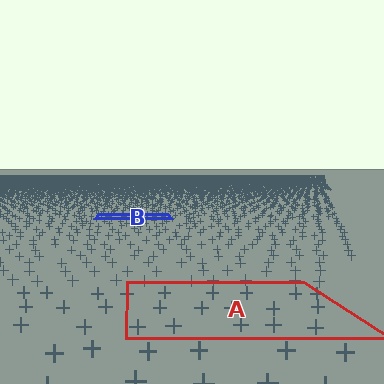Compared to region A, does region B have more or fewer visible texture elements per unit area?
Region B has more texture elements per unit area — they are packed more densely because it is farther away.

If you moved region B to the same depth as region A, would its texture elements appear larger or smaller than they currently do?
They would appear larger. At a closer depth, the same texture elements are projected at a bigger on-screen size.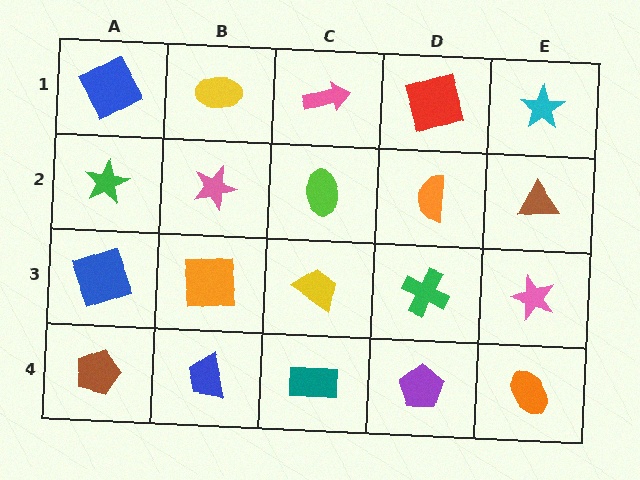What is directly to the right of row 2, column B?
A lime ellipse.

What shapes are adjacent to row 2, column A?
A blue square (row 1, column A), a blue square (row 3, column A), a pink star (row 2, column B).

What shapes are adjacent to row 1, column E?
A brown triangle (row 2, column E), a red square (row 1, column D).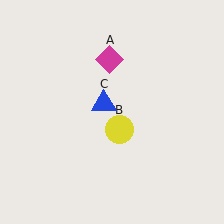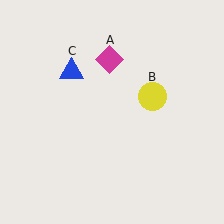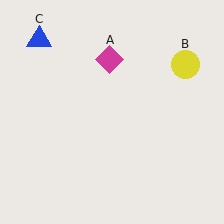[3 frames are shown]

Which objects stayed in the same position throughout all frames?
Magenta diamond (object A) remained stationary.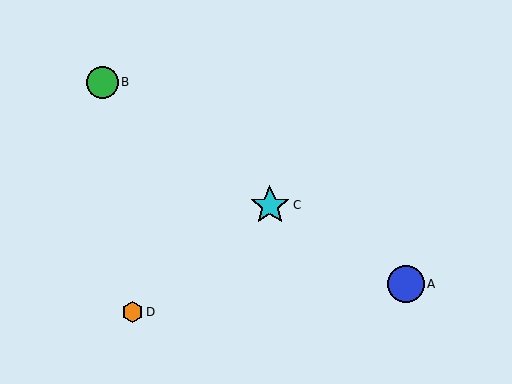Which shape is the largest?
The cyan star (labeled C) is the largest.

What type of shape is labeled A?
Shape A is a blue circle.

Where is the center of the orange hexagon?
The center of the orange hexagon is at (132, 312).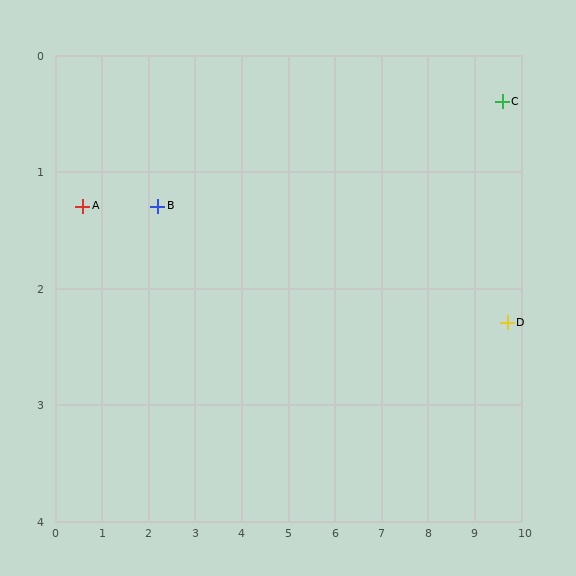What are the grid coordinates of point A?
Point A is at approximately (0.6, 1.3).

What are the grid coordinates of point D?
Point D is at approximately (9.7, 2.3).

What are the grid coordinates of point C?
Point C is at approximately (9.6, 0.4).